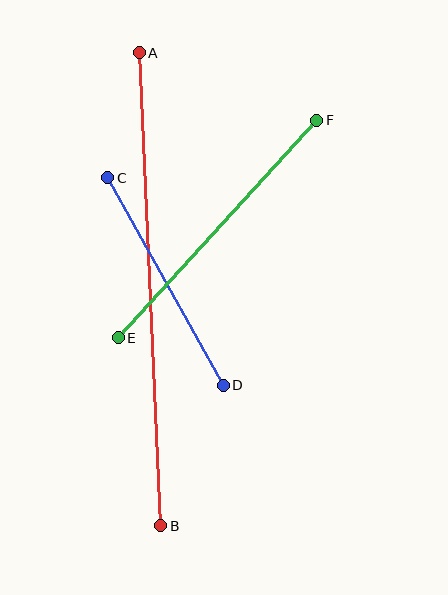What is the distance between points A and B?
The distance is approximately 473 pixels.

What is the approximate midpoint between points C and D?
The midpoint is at approximately (165, 282) pixels.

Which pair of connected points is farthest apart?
Points A and B are farthest apart.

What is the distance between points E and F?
The distance is approximately 294 pixels.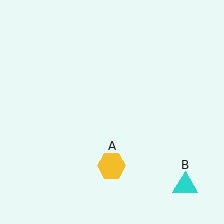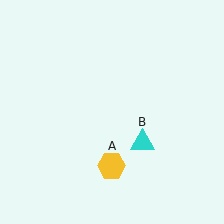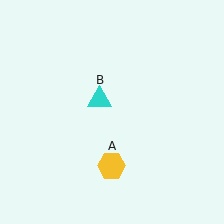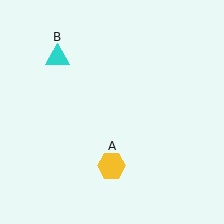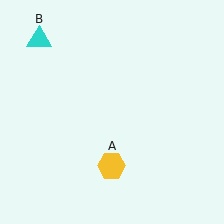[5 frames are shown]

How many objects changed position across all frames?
1 object changed position: cyan triangle (object B).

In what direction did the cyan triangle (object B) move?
The cyan triangle (object B) moved up and to the left.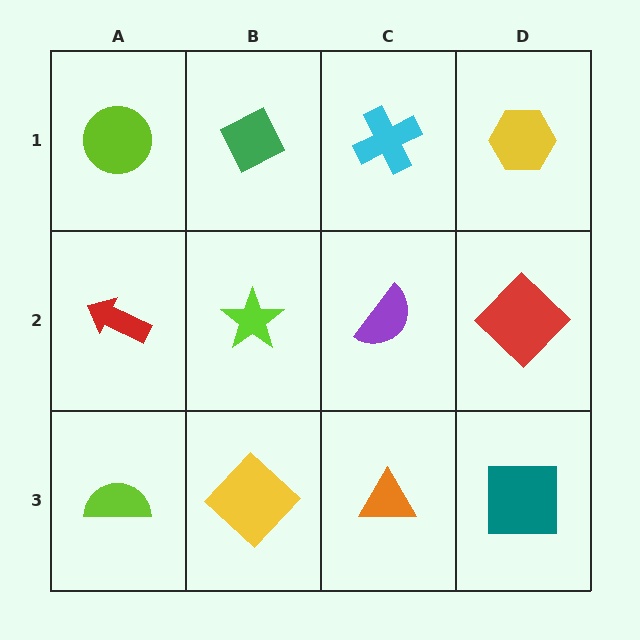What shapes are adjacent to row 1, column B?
A lime star (row 2, column B), a lime circle (row 1, column A), a cyan cross (row 1, column C).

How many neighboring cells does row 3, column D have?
2.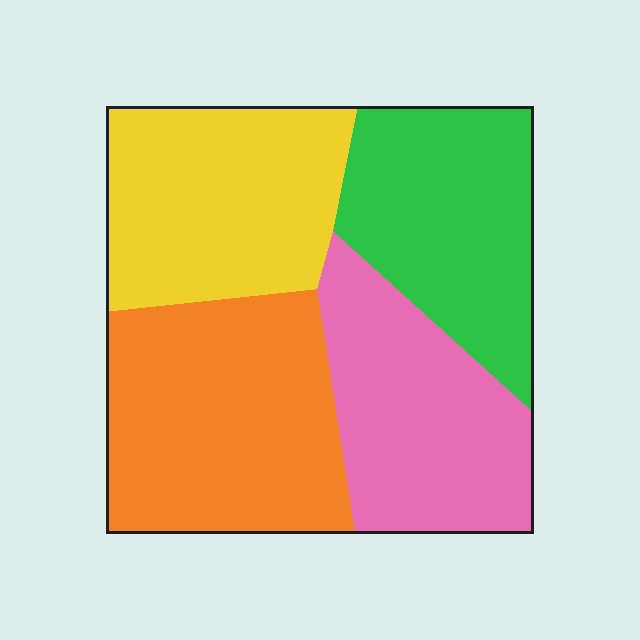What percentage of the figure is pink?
Pink covers roughly 25% of the figure.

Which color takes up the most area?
Orange, at roughly 30%.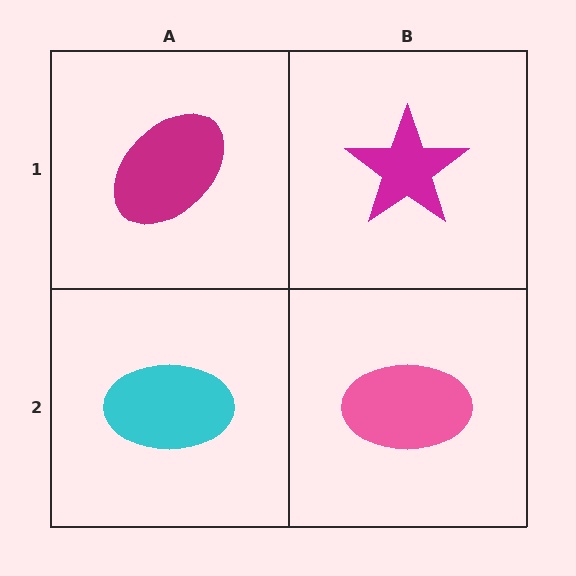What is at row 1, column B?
A magenta star.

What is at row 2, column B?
A pink ellipse.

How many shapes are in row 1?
2 shapes.